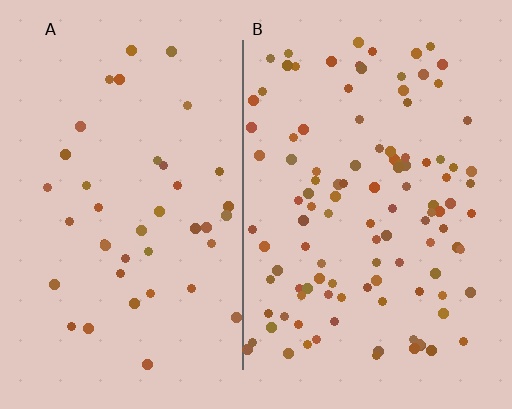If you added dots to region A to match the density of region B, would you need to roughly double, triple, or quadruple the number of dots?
Approximately triple.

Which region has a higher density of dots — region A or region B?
B (the right).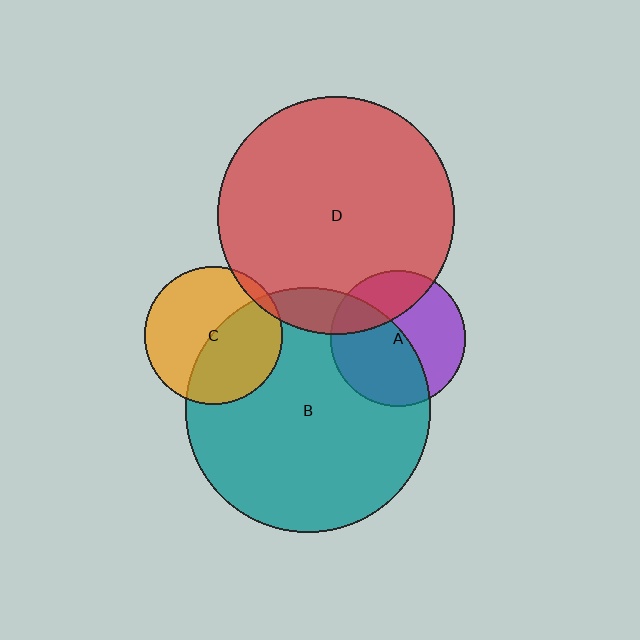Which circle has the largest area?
Circle B (teal).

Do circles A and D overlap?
Yes.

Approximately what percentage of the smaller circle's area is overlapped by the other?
Approximately 25%.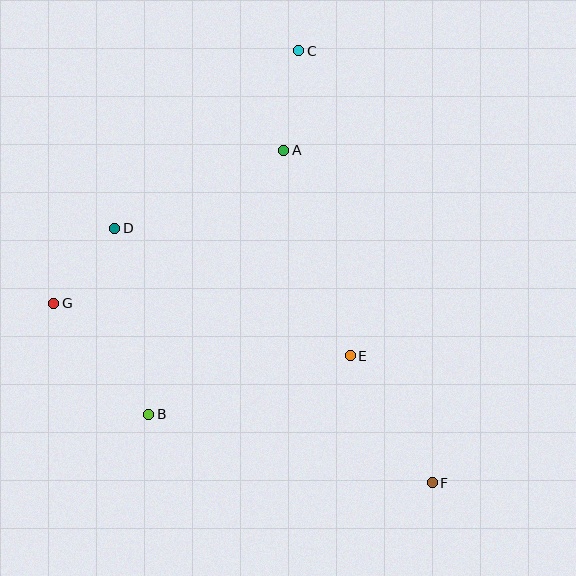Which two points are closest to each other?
Points D and G are closest to each other.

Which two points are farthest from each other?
Points C and F are farthest from each other.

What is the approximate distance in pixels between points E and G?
The distance between E and G is approximately 301 pixels.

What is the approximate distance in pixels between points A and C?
The distance between A and C is approximately 100 pixels.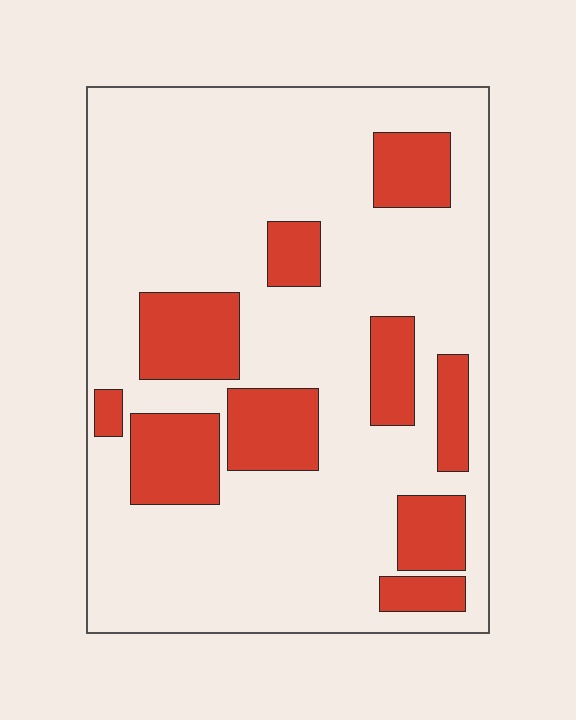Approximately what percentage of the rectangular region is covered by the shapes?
Approximately 25%.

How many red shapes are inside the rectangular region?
10.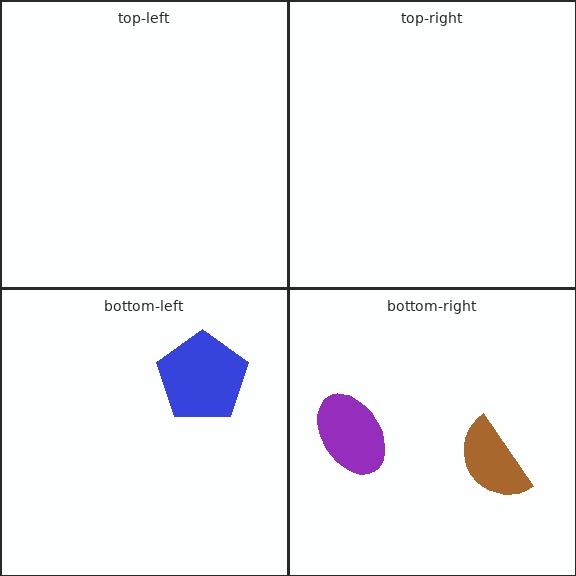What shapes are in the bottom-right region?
The brown semicircle, the purple ellipse.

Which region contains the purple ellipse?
The bottom-right region.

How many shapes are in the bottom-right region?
2.